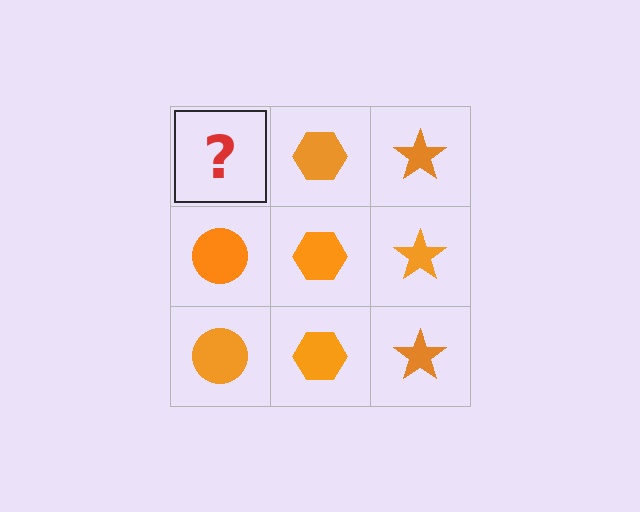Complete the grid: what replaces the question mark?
The question mark should be replaced with an orange circle.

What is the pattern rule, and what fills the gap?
The rule is that each column has a consistent shape. The gap should be filled with an orange circle.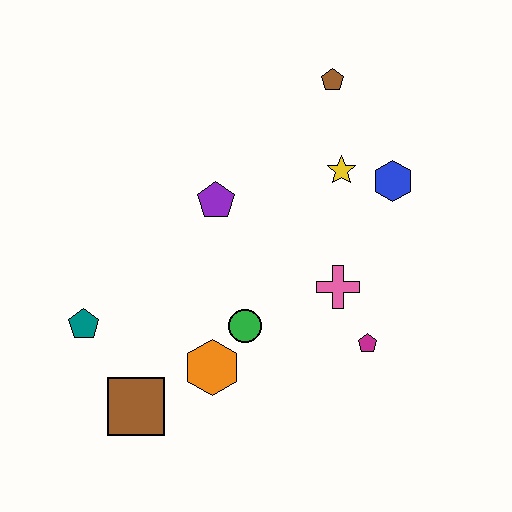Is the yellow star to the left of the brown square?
No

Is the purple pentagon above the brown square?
Yes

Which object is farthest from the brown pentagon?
The brown square is farthest from the brown pentagon.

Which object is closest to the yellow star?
The blue hexagon is closest to the yellow star.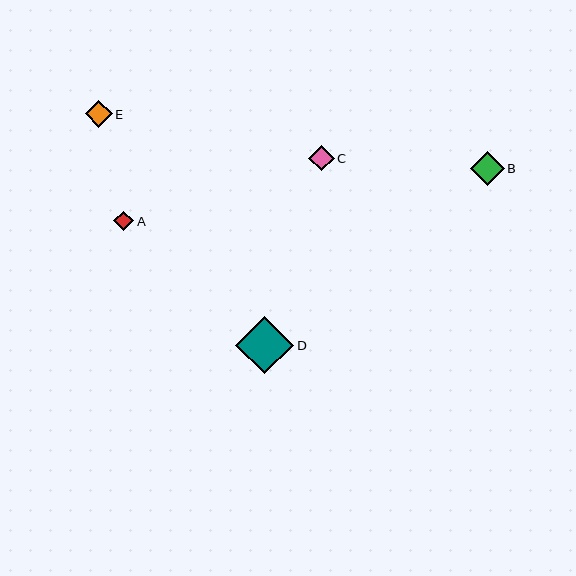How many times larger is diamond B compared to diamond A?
Diamond B is approximately 1.8 times the size of diamond A.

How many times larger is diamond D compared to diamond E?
Diamond D is approximately 2.1 times the size of diamond E.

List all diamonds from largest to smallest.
From largest to smallest: D, B, E, C, A.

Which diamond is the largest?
Diamond D is the largest with a size of approximately 58 pixels.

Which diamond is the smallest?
Diamond A is the smallest with a size of approximately 20 pixels.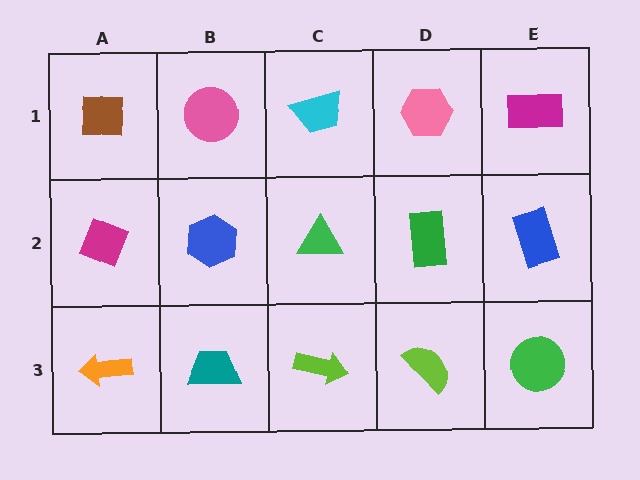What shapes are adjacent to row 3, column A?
A magenta diamond (row 2, column A), a teal trapezoid (row 3, column B).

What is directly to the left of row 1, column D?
A cyan trapezoid.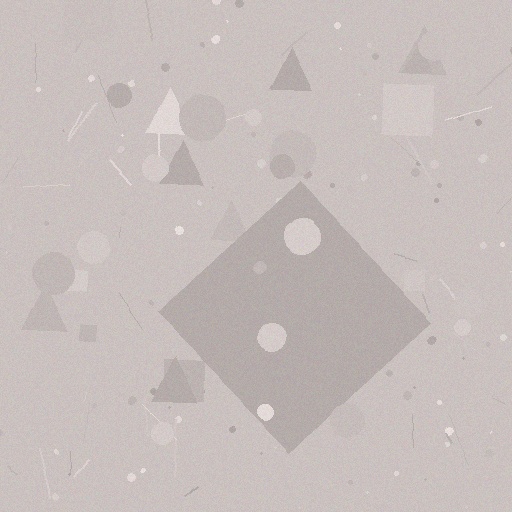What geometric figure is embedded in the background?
A diamond is embedded in the background.